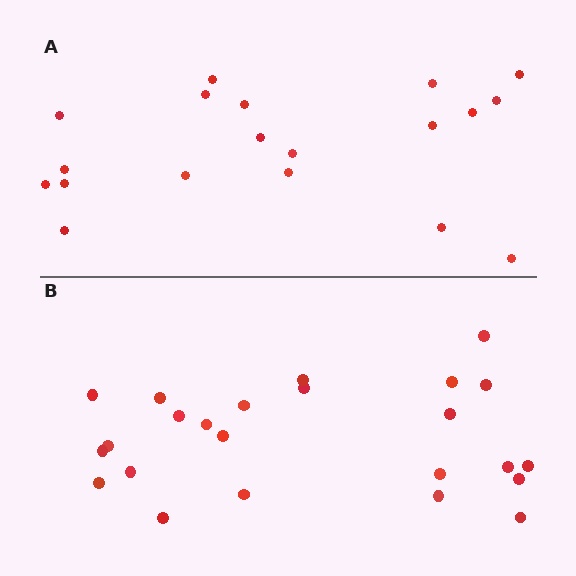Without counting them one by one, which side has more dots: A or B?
Region B (the bottom region) has more dots.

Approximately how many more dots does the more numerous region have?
Region B has about 5 more dots than region A.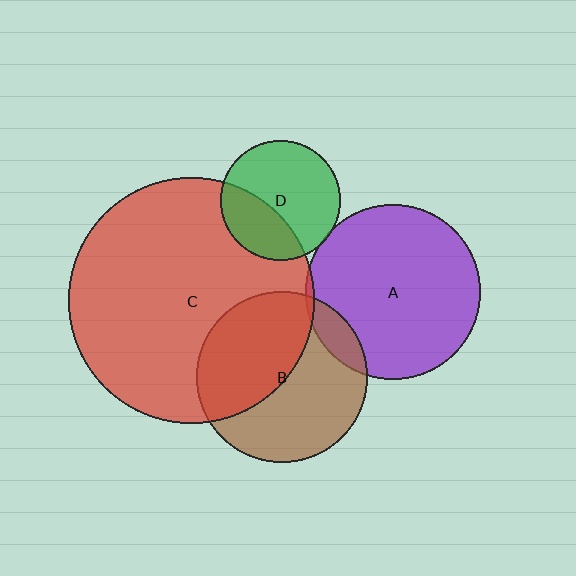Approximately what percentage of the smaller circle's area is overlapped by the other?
Approximately 5%.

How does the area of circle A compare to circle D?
Approximately 2.2 times.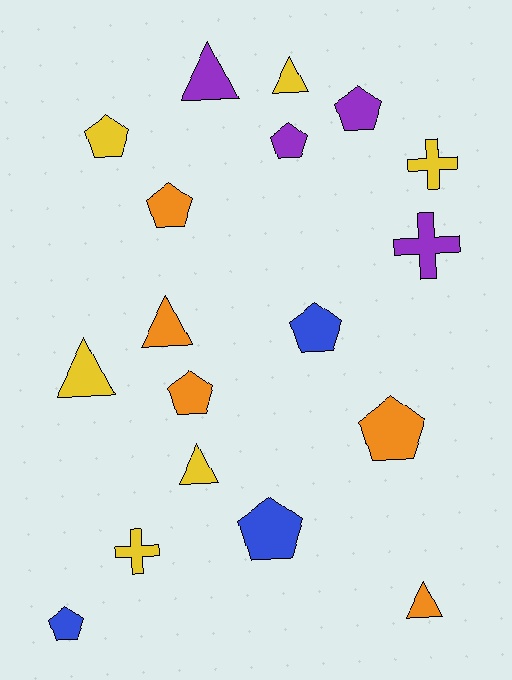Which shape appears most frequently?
Pentagon, with 9 objects.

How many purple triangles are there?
There is 1 purple triangle.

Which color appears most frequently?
Yellow, with 6 objects.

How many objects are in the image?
There are 18 objects.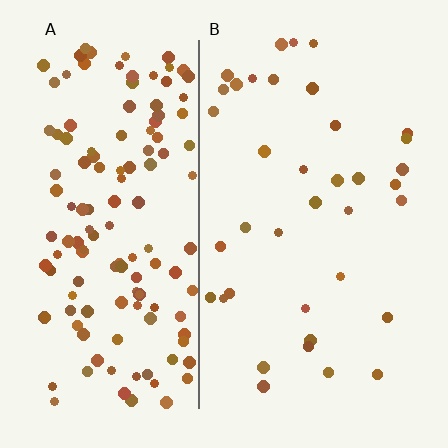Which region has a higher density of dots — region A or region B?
A (the left).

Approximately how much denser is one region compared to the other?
Approximately 3.7× — region A over region B.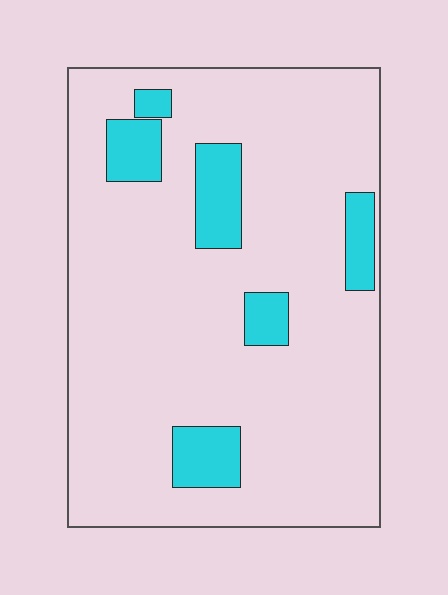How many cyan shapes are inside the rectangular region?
6.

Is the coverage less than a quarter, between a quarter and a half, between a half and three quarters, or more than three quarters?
Less than a quarter.